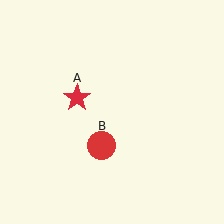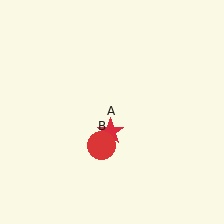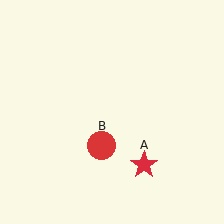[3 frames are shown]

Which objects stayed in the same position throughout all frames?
Red circle (object B) remained stationary.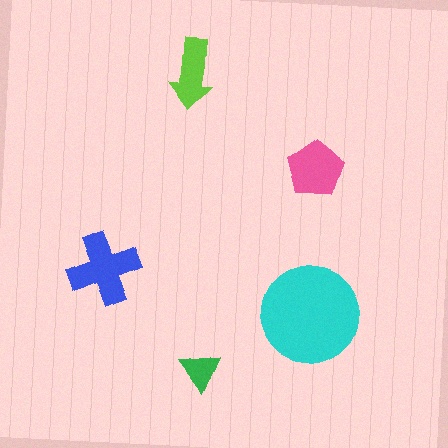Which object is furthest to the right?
The cyan circle is rightmost.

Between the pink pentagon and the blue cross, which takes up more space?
The blue cross.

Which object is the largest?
The cyan circle.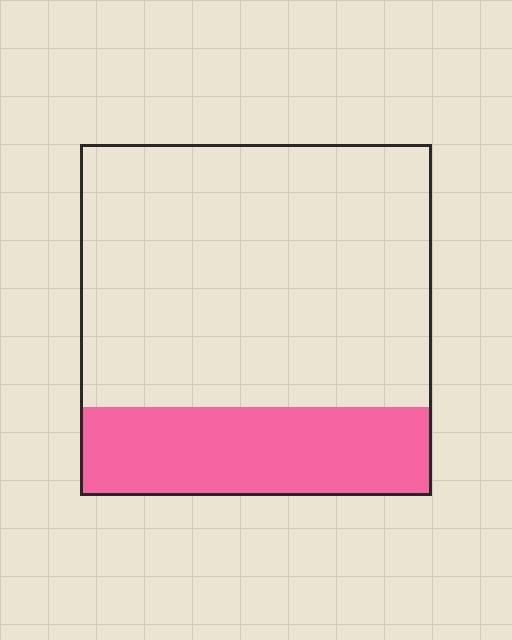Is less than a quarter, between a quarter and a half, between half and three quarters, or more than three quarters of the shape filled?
Between a quarter and a half.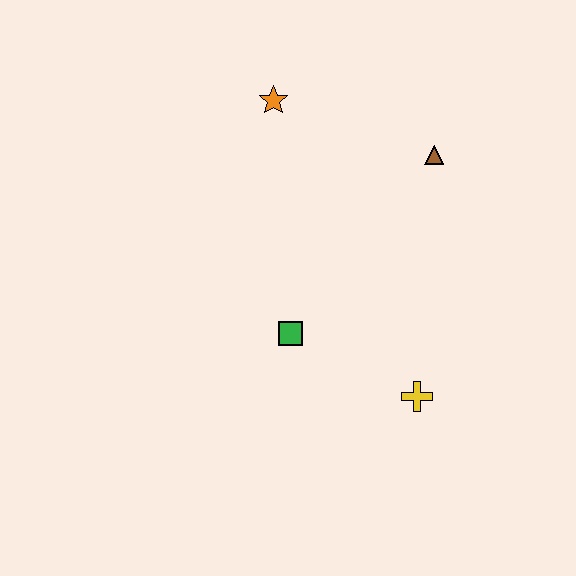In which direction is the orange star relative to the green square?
The orange star is above the green square.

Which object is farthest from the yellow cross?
The orange star is farthest from the yellow cross.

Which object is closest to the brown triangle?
The orange star is closest to the brown triangle.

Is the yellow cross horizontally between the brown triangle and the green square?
Yes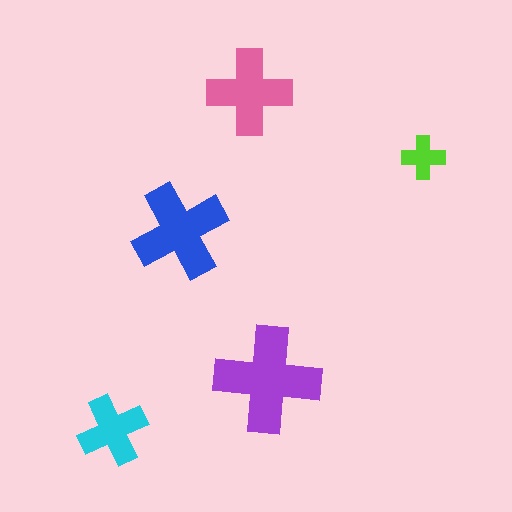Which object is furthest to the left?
The cyan cross is leftmost.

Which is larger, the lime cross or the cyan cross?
The cyan one.